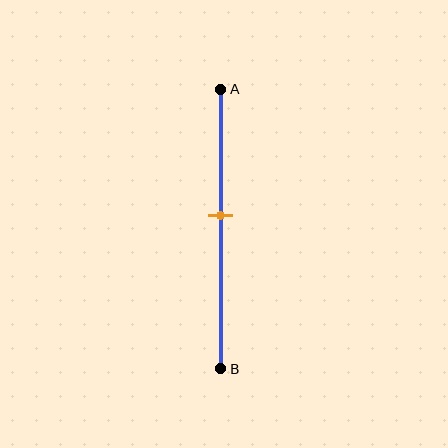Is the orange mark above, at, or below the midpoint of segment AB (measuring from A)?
The orange mark is above the midpoint of segment AB.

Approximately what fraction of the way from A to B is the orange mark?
The orange mark is approximately 45% of the way from A to B.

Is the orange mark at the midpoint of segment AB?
No, the mark is at about 45% from A, not at the 50% midpoint.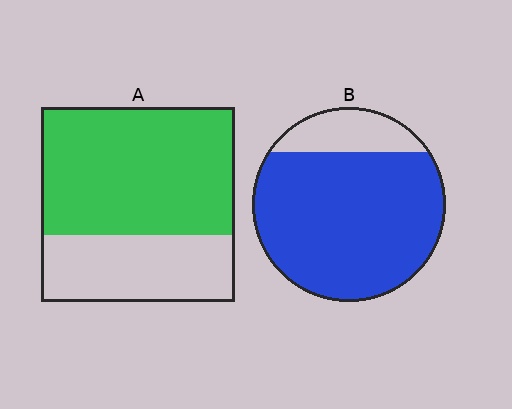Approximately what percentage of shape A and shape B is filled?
A is approximately 65% and B is approximately 85%.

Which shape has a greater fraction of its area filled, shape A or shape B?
Shape B.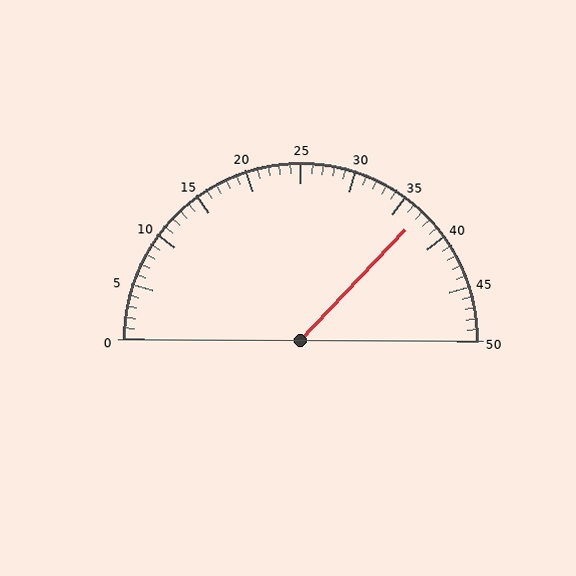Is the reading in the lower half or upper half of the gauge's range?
The reading is in the upper half of the range (0 to 50).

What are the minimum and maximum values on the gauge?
The gauge ranges from 0 to 50.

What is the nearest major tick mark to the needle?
The nearest major tick mark is 35.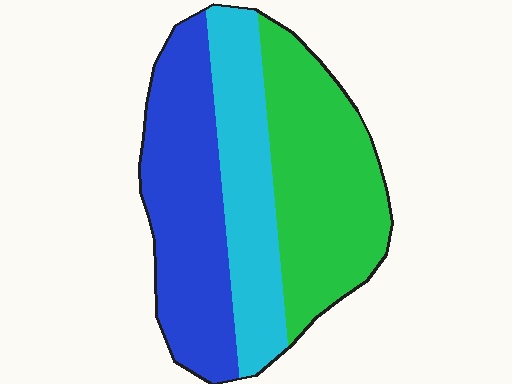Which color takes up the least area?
Cyan, at roughly 25%.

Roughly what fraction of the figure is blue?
Blue covers about 35% of the figure.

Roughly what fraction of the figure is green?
Green covers about 40% of the figure.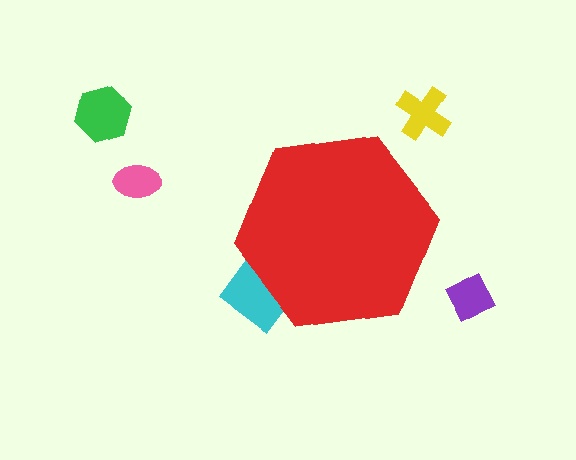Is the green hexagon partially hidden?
No, the green hexagon is fully visible.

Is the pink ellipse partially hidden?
No, the pink ellipse is fully visible.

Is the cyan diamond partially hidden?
Yes, the cyan diamond is partially hidden behind the red hexagon.